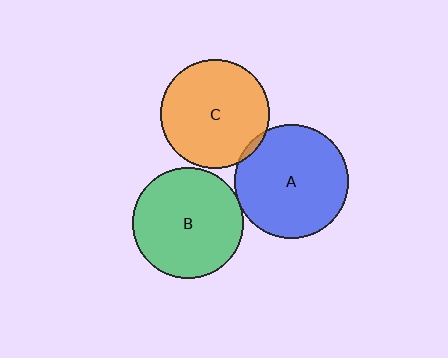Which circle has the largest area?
Circle A (blue).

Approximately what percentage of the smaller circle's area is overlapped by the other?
Approximately 5%.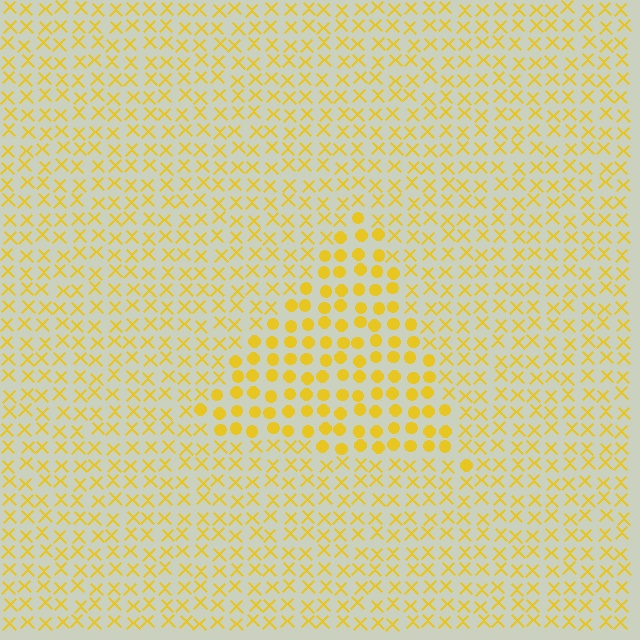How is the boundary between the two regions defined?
The boundary is defined by a change in element shape: circles inside vs. X marks outside. All elements share the same color and spacing.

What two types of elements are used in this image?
The image uses circles inside the triangle region and X marks outside it.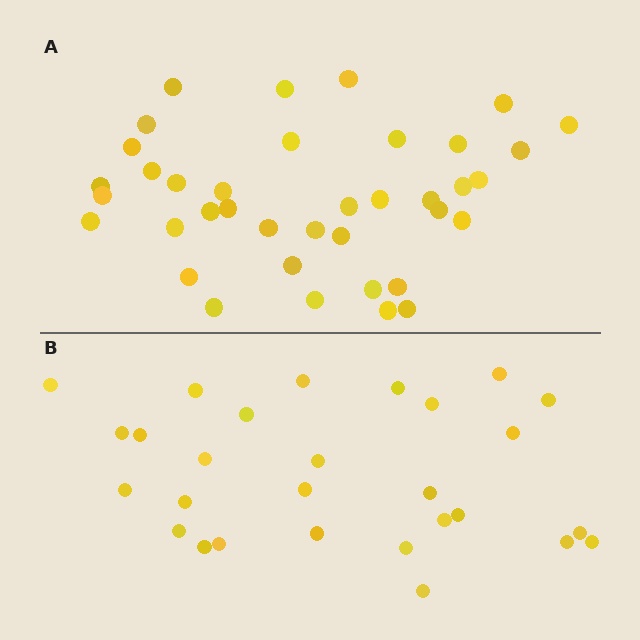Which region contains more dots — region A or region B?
Region A (the top region) has more dots.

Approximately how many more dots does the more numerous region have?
Region A has roughly 10 or so more dots than region B.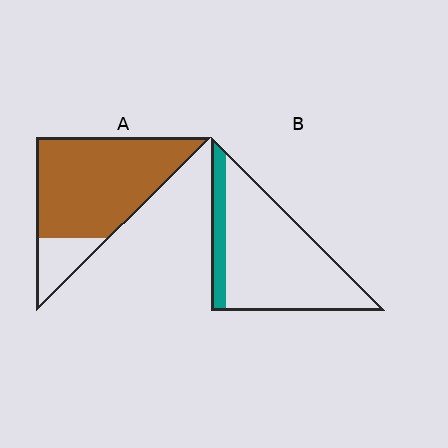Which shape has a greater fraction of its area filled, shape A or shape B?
Shape A.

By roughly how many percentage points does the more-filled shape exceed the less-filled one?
By roughly 65 percentage points (A over B).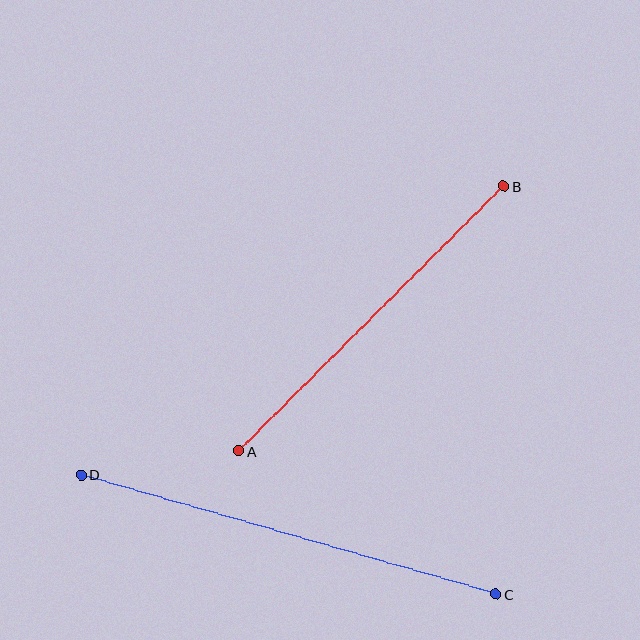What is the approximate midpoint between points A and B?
The midpoint is at approximately (371, 319) pixels.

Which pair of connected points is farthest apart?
Points C and D are farthest apart.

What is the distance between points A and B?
The distance is approximately 375 pixels.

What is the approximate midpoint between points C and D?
The midpoint is at approximately (289, 534) pixels.